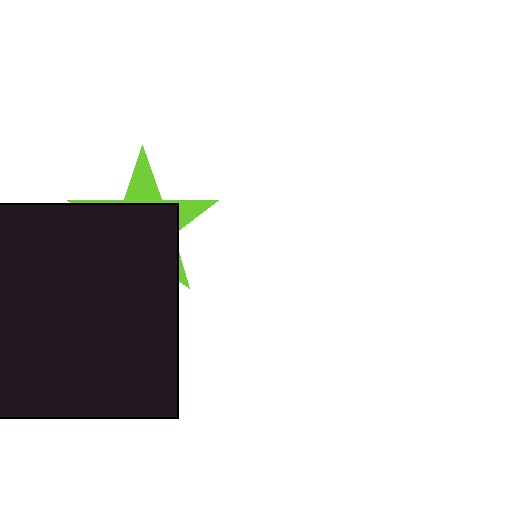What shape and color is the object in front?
The object in front is a black square.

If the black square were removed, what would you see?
You would see the complete lime star.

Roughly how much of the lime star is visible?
A small part of it is visible (roughly 30%).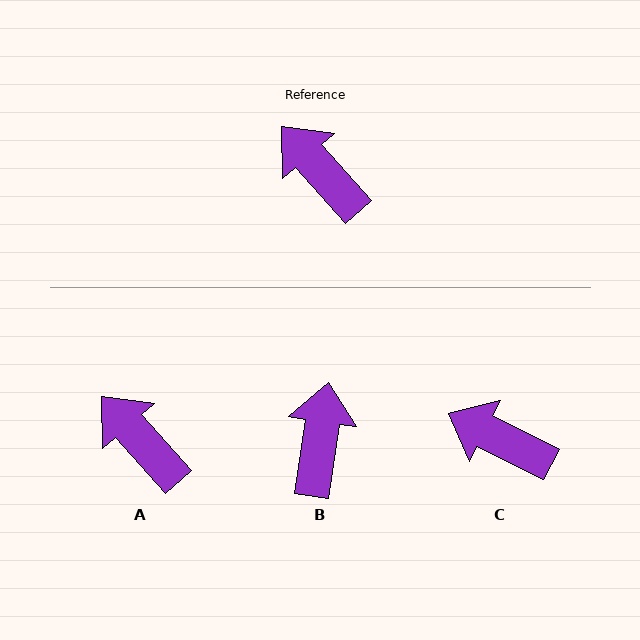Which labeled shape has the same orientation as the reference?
A.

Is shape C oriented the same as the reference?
No, it is off by about 22 degrees.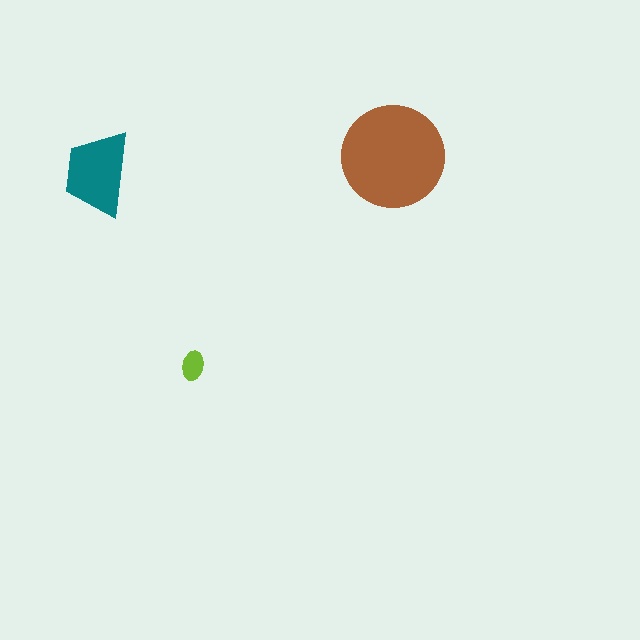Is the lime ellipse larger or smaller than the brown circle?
Smaller.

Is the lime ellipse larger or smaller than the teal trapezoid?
Smaller.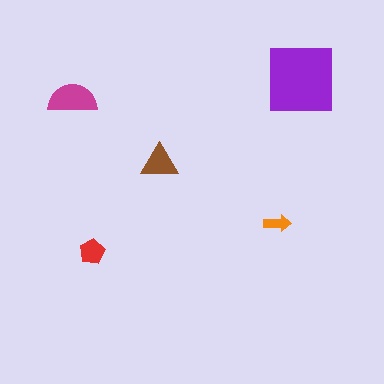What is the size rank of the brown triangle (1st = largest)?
3rd.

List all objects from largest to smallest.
The purple square, the magenta semicircle, the brown triangle, the red pentagon, the orange arrow.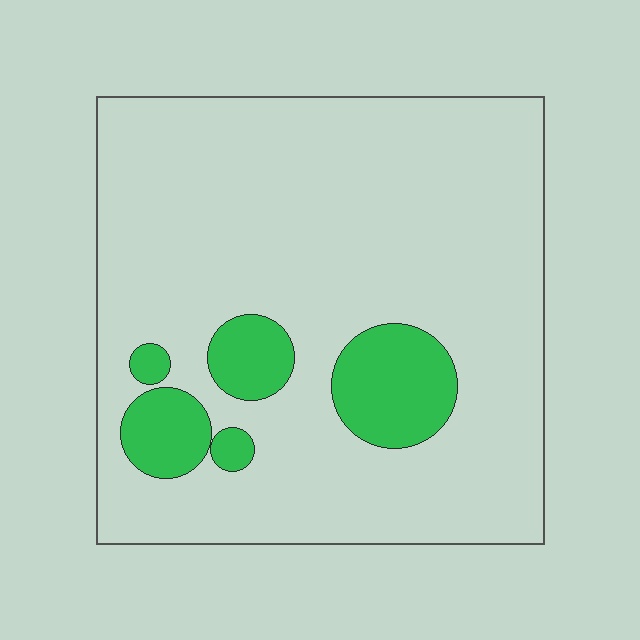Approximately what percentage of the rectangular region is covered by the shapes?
Approximately 15%.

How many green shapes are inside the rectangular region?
5.